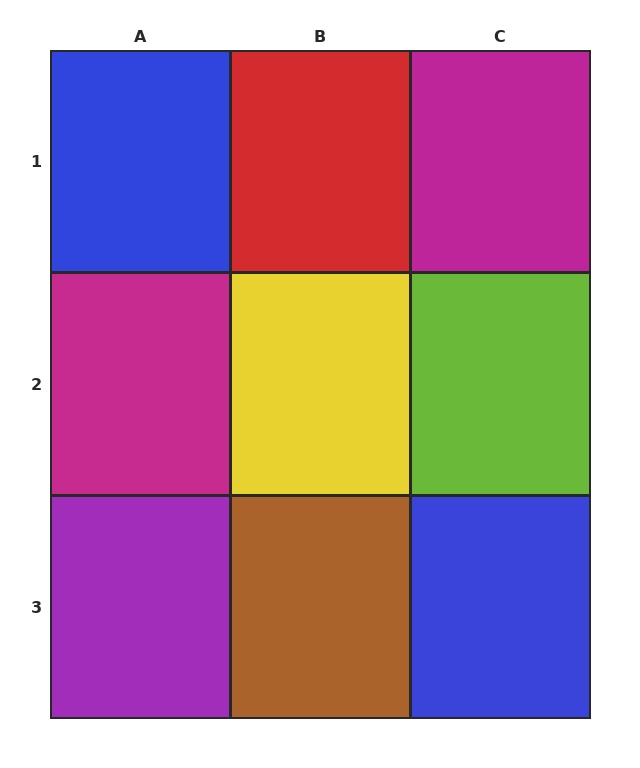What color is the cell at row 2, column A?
Magenta.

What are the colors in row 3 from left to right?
Purple, brown, blue.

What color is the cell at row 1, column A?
Blue.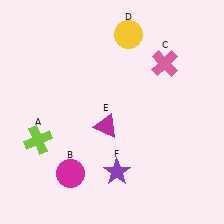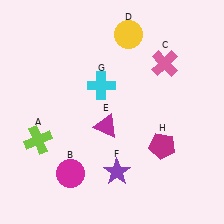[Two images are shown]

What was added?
A cyan cross (G), a magenta pentagon (H) were added in Image 2.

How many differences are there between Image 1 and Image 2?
There are 2 differences between the two images.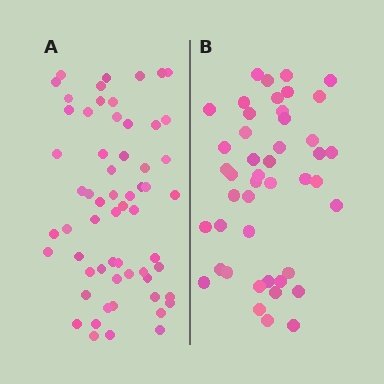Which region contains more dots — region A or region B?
Region A (the left region) has more dots.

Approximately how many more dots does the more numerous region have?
Region A has approximately 15 more dots than region B.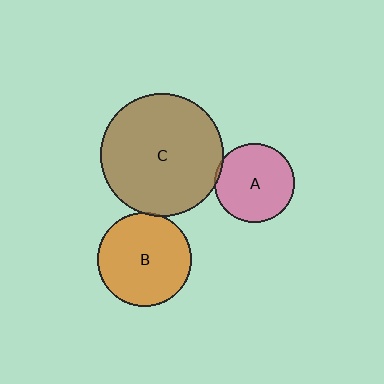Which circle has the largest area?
Circle C (brown).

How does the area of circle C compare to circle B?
Approximately 1.7 times.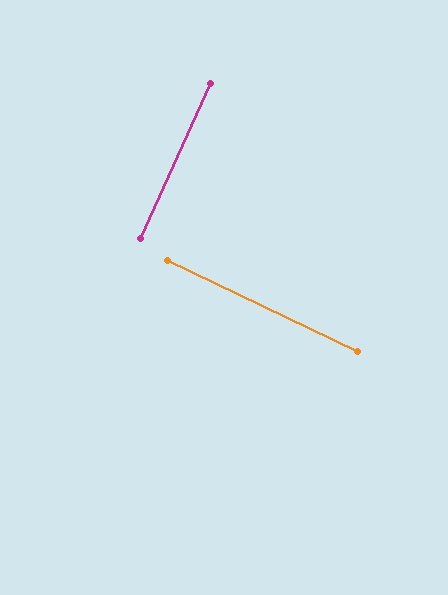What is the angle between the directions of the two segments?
Approximately 89 degrees.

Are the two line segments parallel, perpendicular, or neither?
Perpendicular — they meet at approximately 89°.